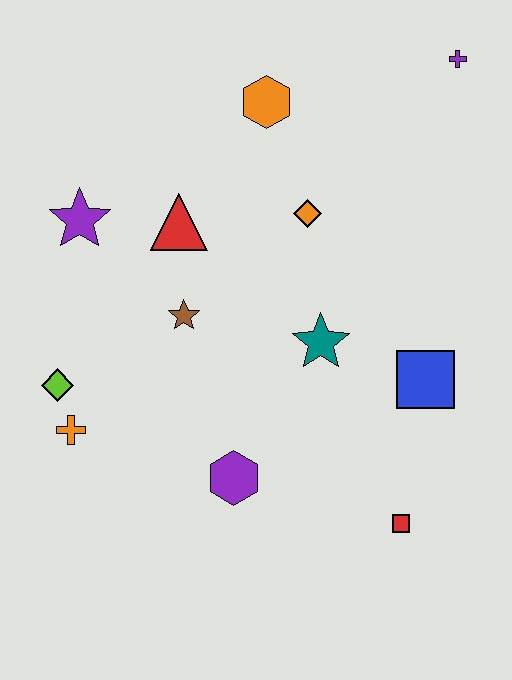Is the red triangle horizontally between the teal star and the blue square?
No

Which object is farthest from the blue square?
The purple star is farthest from the blue square.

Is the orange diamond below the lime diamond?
No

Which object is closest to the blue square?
The teal star is closest to the blue square.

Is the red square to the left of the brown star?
No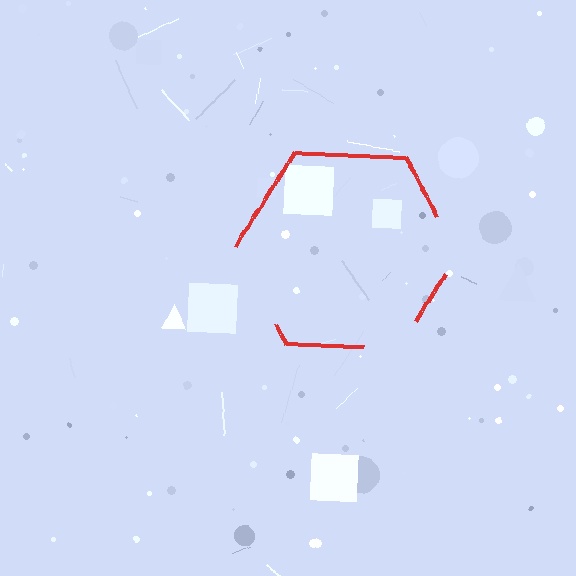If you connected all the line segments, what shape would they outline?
They would outline a hexagon.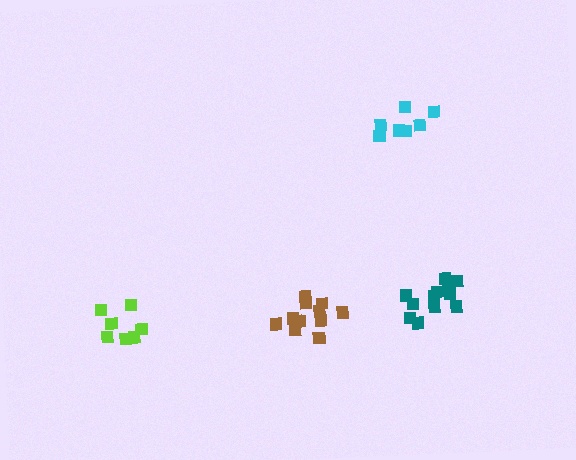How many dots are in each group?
Group 1: 7 dots, Group 2: 12 dots, Group 3: 7 dots, Group 4: 12 dots (38 total).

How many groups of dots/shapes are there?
There are 4 groups.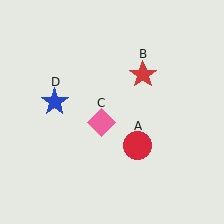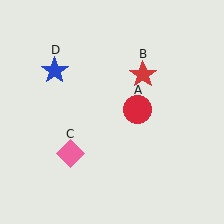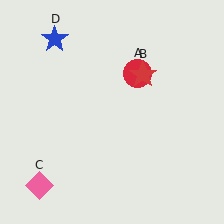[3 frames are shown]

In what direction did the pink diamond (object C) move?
The pink diamond (object C) moved down and to the left.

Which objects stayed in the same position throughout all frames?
Red star (object B) remained stationary.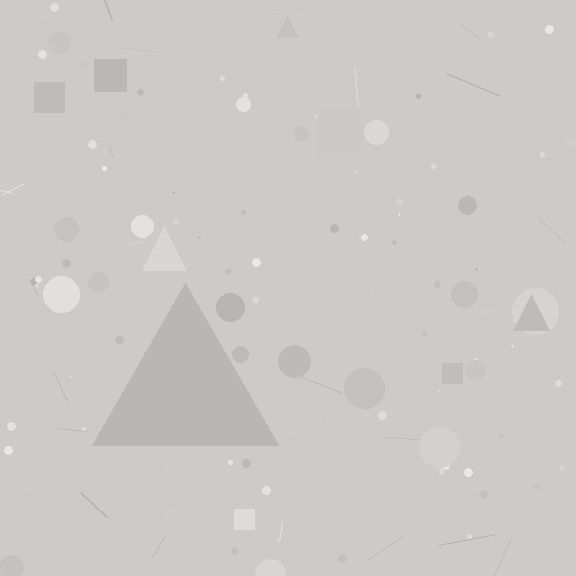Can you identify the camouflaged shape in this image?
The camouflaged shape is a triangle.